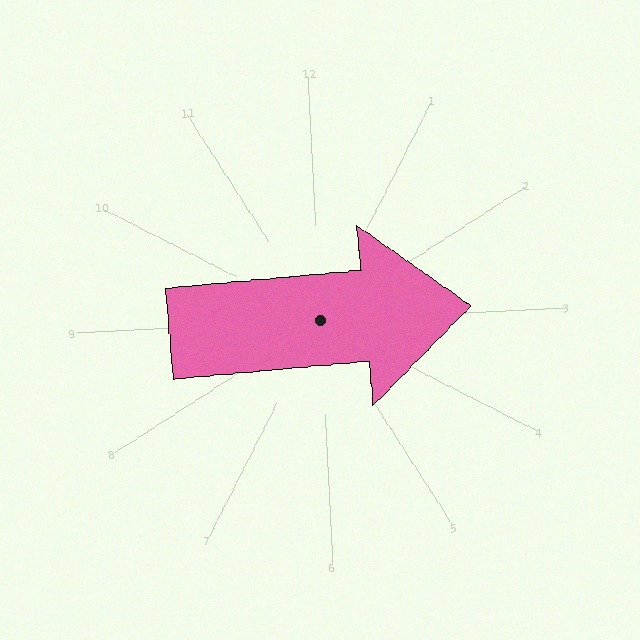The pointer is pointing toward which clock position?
Roughly 3 o'clock.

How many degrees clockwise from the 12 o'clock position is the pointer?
Approximately 88 degrees.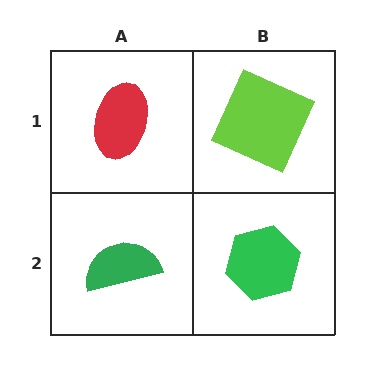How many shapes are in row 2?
2 shapes.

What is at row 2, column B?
A green hexagon.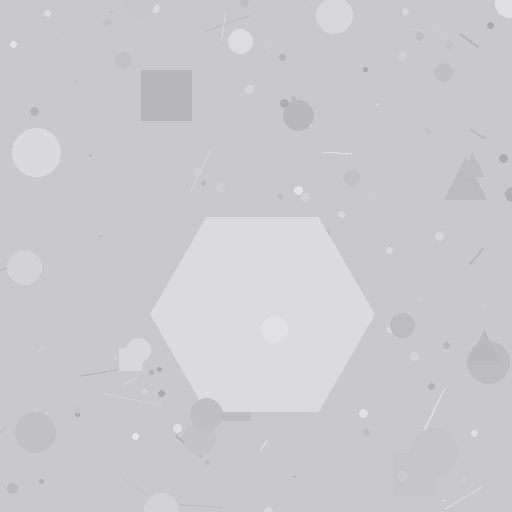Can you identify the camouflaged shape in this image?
The camouflaged shape is a hexagon.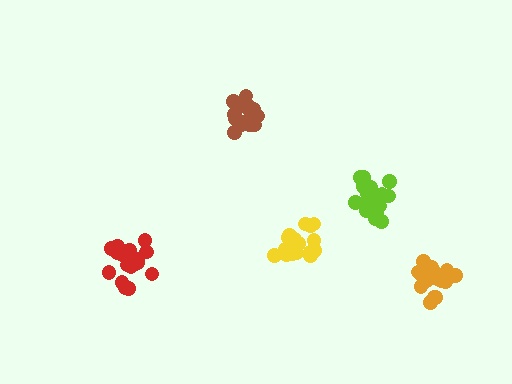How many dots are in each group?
Group 1: 21 dots, Group 2: 21 dots, Group 3: 18 dots, Group 4: 17 dots, Group 5: 20 dots (97 total).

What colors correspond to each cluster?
The clusters are colored: lime, yellow, orange, brown, red.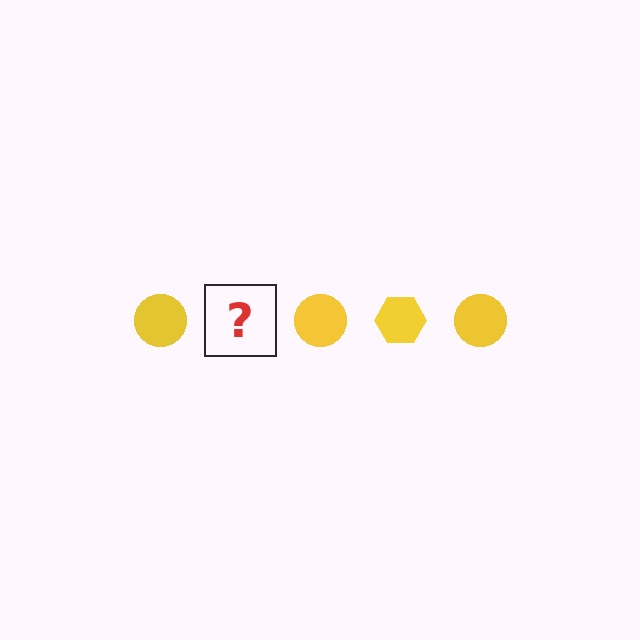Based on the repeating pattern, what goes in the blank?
The blank should be a yellow hexagon.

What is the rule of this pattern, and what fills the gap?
The rule is that the pattern cycles through circle, hexagon shapes in yellow. The gap should be filled with a yellow hexagon.